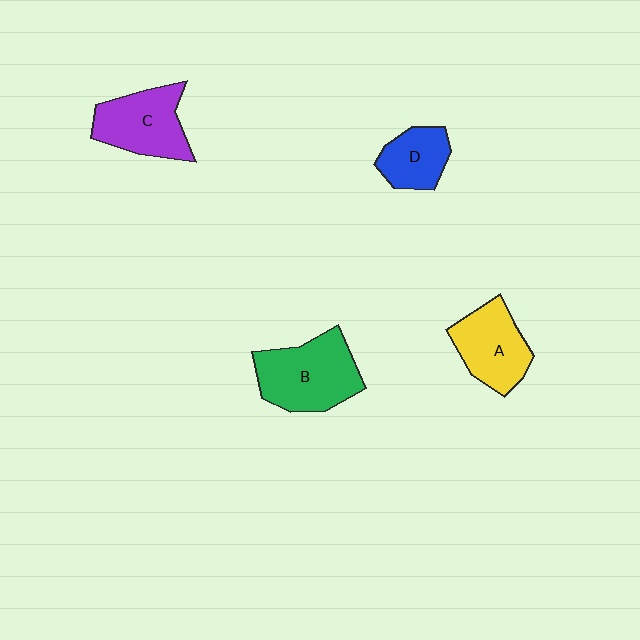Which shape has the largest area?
Shape B (green).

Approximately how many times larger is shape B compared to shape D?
Approximately 1.8 times.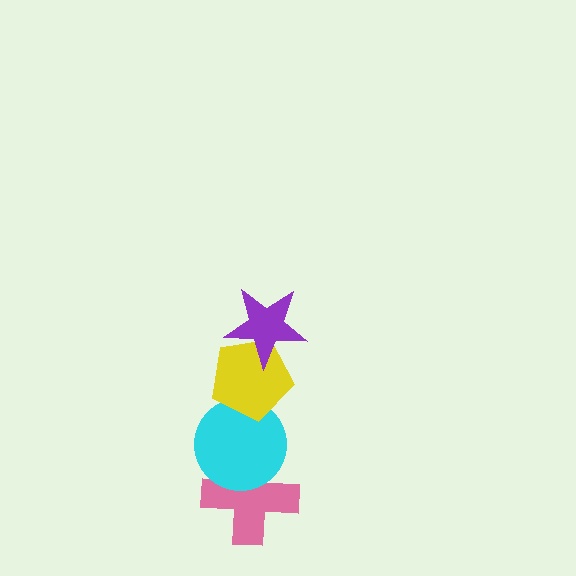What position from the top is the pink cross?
The pink cross is 4th from the top.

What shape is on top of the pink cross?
The cyan circle is on top of the pink cross.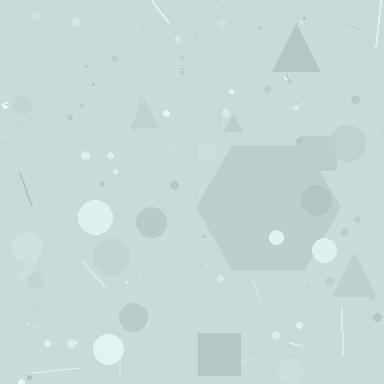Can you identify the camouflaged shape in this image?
The camouflaged shape is a hexagon.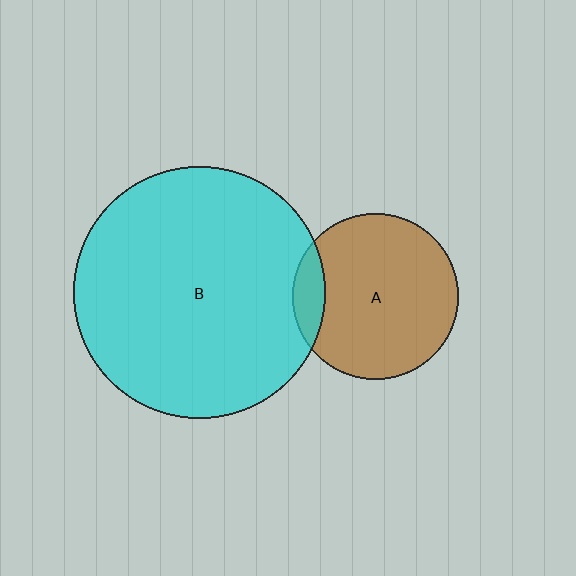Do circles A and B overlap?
Yes.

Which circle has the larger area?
Circle B (cyan).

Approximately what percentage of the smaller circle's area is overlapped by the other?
Approximately 10%.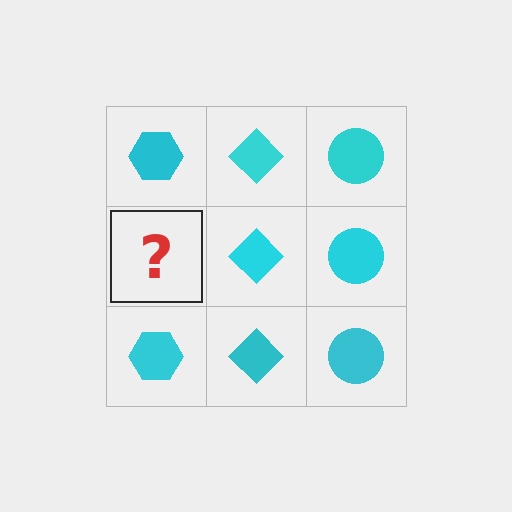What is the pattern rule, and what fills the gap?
The rule is that each column has a consistent shape. The gap should be filled with a cyan hexagon.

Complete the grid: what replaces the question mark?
The question mark should be replaced with a cyan hexagon.